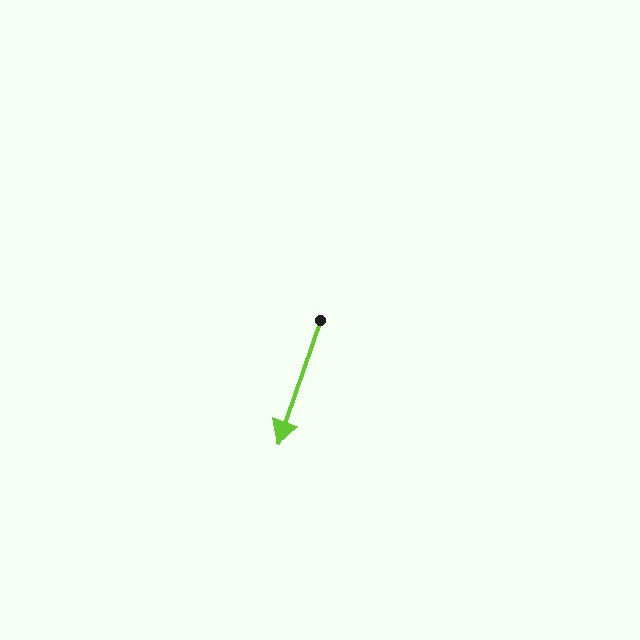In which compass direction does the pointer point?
South.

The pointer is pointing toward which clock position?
Roughly 7 o'clock.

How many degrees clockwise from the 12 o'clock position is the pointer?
Approximately 199 degrees.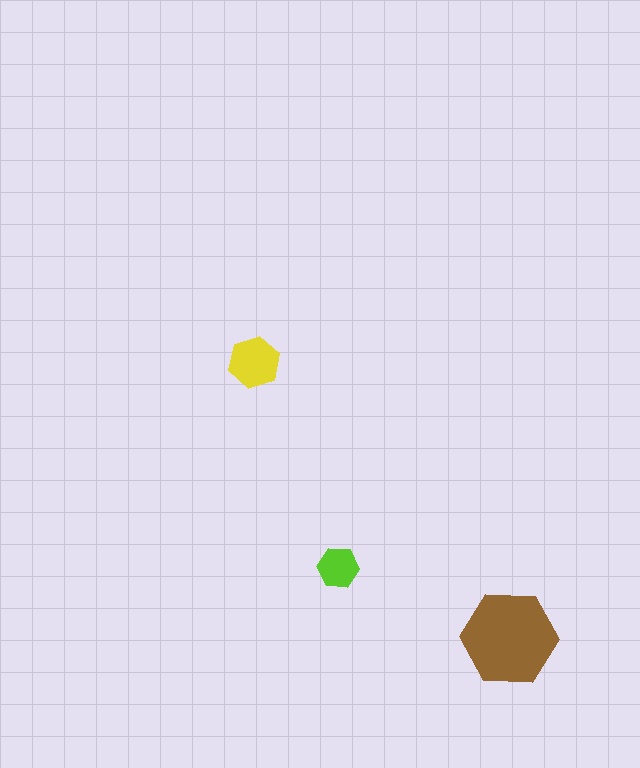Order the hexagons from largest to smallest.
the brown one, the yellow one, the lime one.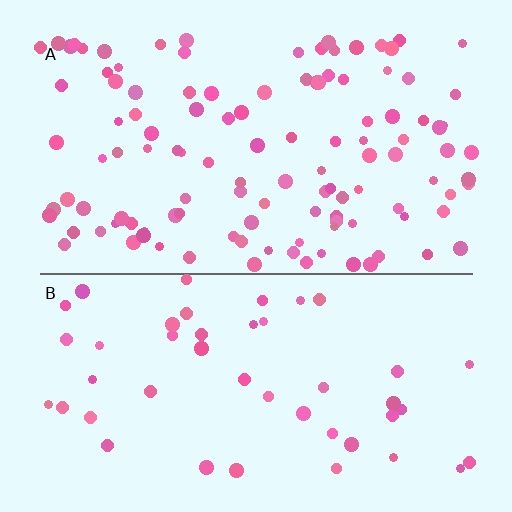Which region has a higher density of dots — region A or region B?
A (the top).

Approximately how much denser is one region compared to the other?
Approximately 2.6× — region A over region B.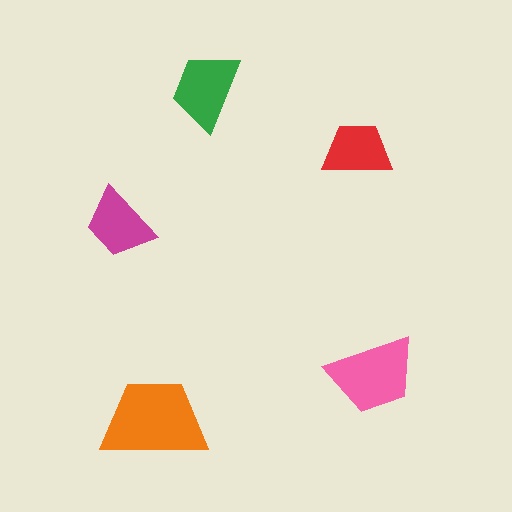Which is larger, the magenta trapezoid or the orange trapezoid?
The orange one.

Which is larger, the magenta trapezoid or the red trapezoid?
The magenta one.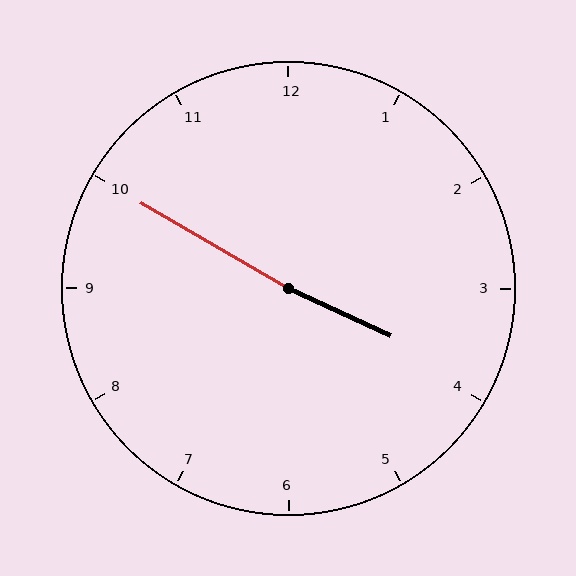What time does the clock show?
3:50.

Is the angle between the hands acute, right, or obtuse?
It is obtuse.